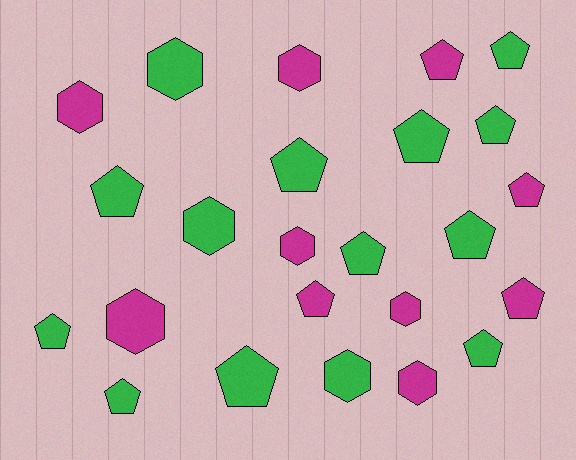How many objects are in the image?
There are 24 objects.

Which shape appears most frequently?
Pentagon, with 15 objects.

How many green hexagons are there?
There are 3 green hexagons.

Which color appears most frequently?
Green, with 14 objects.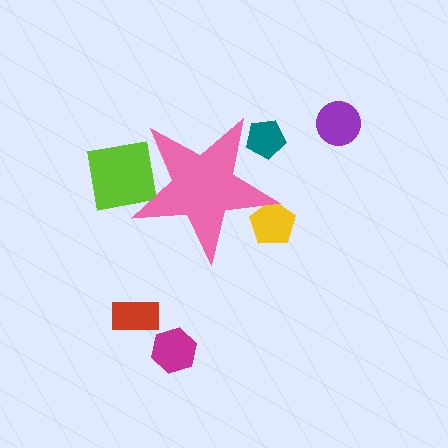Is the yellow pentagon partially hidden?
Yes, the yellow pentagon is partially hidden behind the pink star.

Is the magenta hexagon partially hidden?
No, the magenta hexagon is fully visible.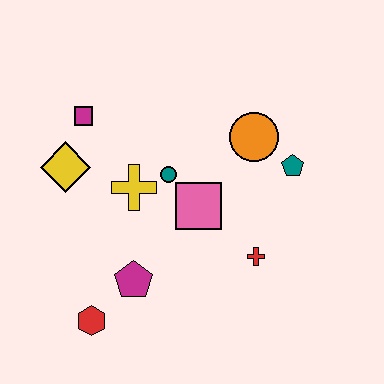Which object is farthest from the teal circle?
The red hexagon is farthest from the teal circle.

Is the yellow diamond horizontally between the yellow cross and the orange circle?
No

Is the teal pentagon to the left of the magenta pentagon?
No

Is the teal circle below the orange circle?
Yes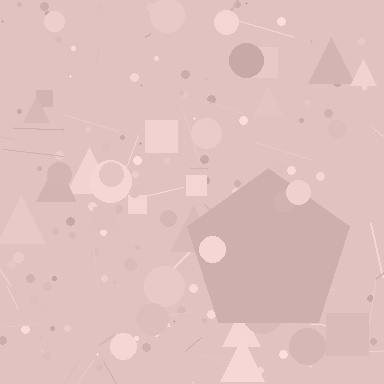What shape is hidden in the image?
A pentagon is hidden in the image.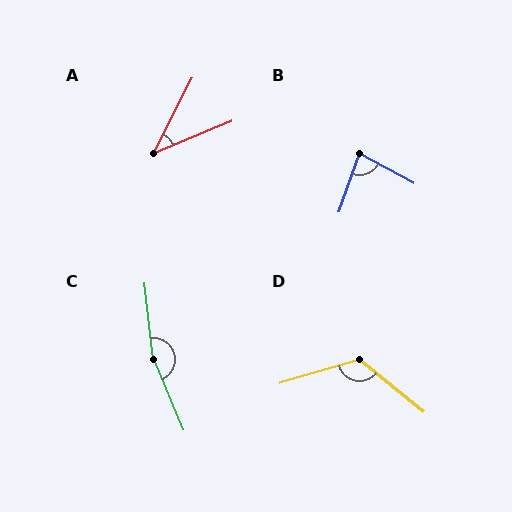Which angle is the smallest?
A, at approximately 41 degrees.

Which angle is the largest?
C, at approximately 164 degrees.